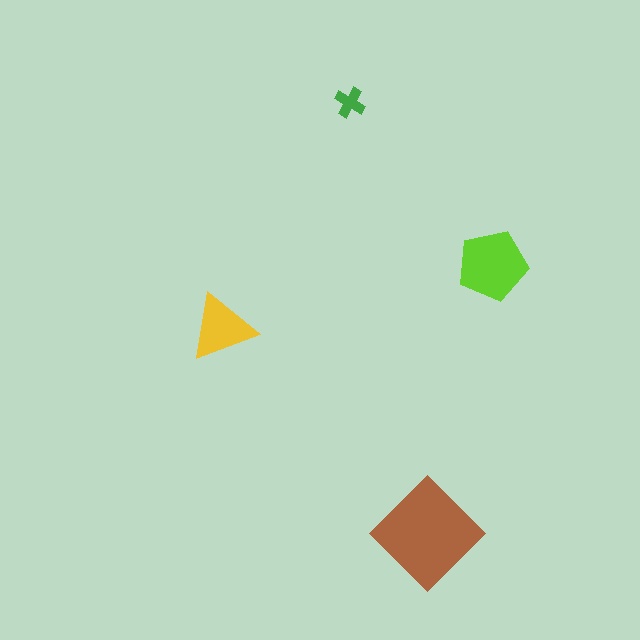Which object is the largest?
The brown diamond.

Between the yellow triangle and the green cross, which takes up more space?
The yellow triangle.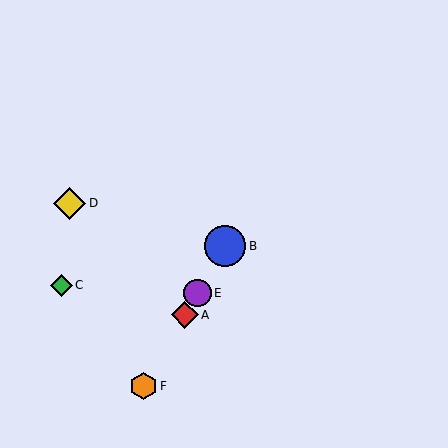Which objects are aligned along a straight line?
Objects A, B, E, F are aligned along a straight line.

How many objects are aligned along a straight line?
4 objects (A, B, E, F) are aligned along a straight line.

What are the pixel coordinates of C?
Object C is at (61, 285).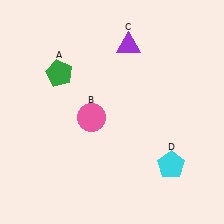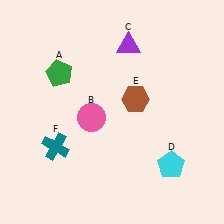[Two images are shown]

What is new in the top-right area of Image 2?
A brown hexagon (E) was added in the top-right area of Image 2.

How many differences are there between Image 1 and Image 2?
There are 2 differences between the two images.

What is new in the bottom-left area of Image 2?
A teal cross (F) was added in the bottom-left area of Image 2.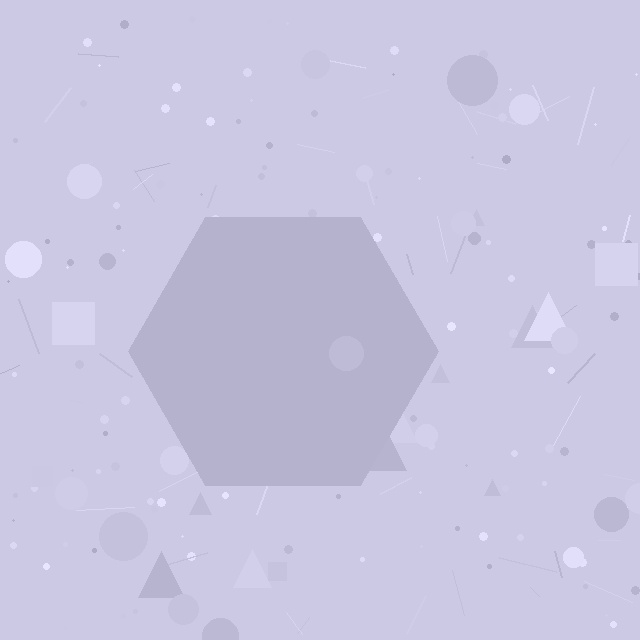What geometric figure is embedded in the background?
A hexagon is embedded in the background.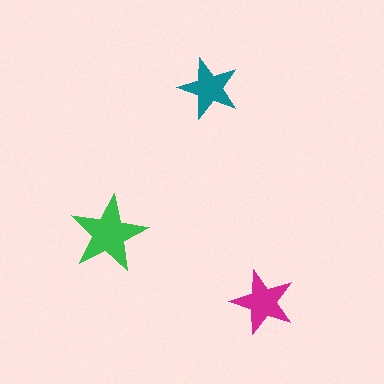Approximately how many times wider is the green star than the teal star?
About 1.5 times wider.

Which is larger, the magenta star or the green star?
The green one.